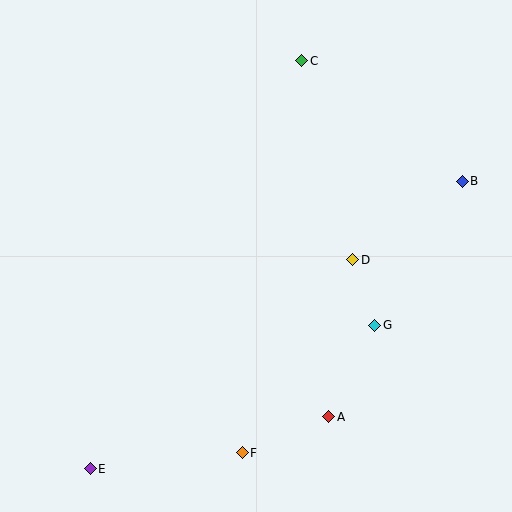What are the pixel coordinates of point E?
Point E is at (90, 469).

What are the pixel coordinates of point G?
Point G is at (375, 325).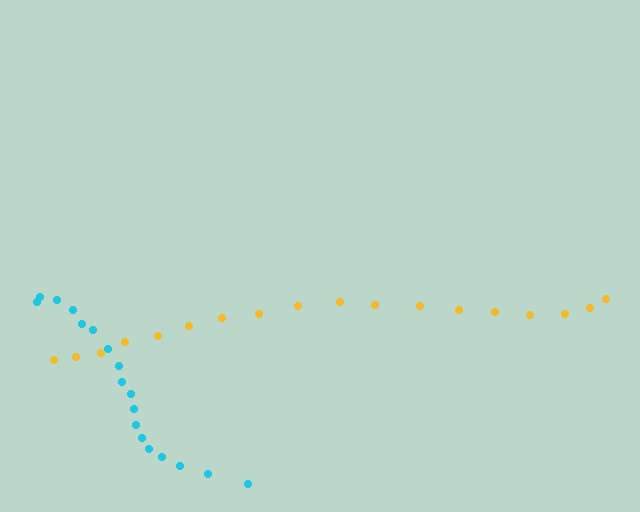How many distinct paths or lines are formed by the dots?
There are 2 distinct paths.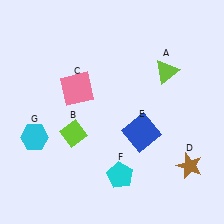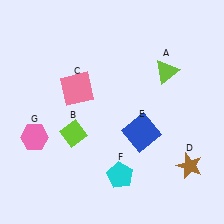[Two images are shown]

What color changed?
The hexagon (G) changed from cyan in Image 1 to pink in Image 2.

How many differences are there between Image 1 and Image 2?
There is 1 difference between the two images.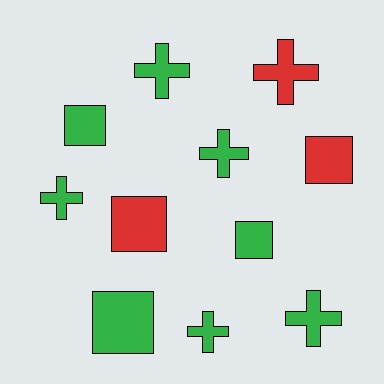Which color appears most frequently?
Green, with 8 objects.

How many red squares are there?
There are 2 red squares.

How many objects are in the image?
There are 11 objects.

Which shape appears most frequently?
Cross, with 6 objects.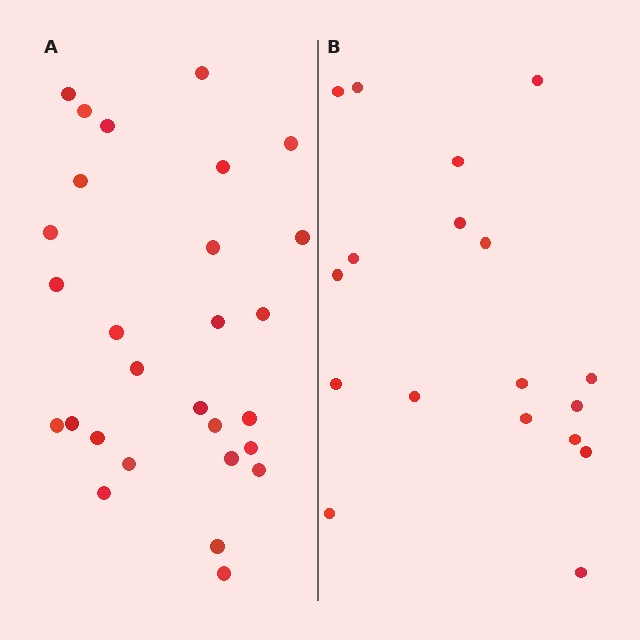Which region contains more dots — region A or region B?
Region A (the left region) has more dots.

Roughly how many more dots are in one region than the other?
Region A has roughly 10 or so more dots than region B.